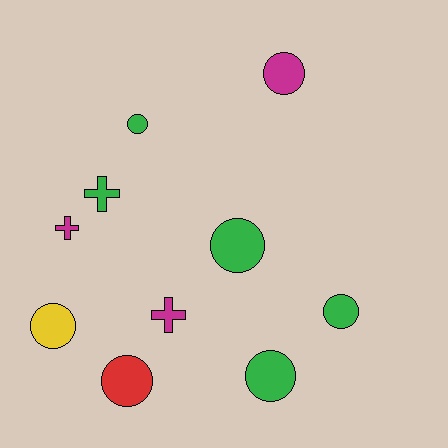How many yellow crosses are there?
There are no yellow crosses.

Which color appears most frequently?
Green, with 5 objects.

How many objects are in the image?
There are 10 objects.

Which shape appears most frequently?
Circle, with 7 objects.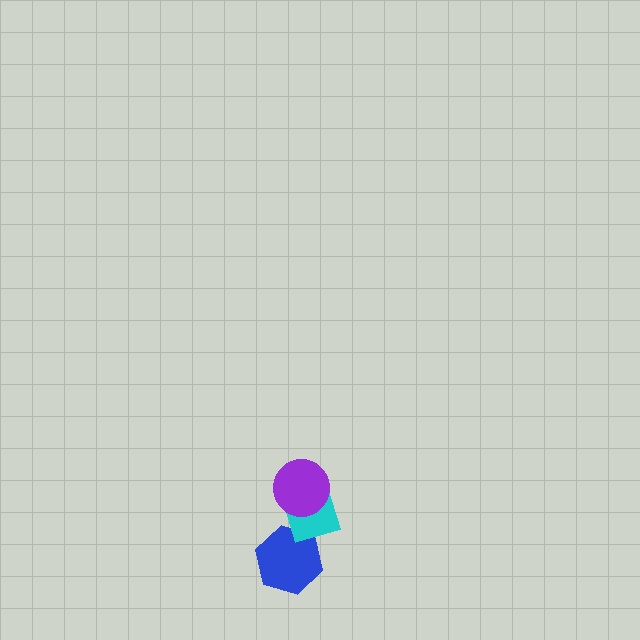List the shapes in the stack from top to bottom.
From top to bottom: the purple circle, the cyan diamond, the blue hexagon.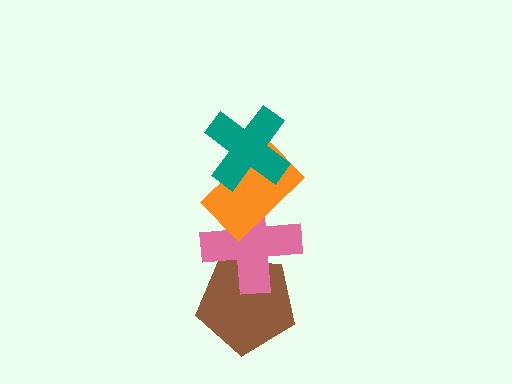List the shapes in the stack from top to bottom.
From top to bottom: the teal cross, the orange rectangle, the pink cross, the brown pentagon.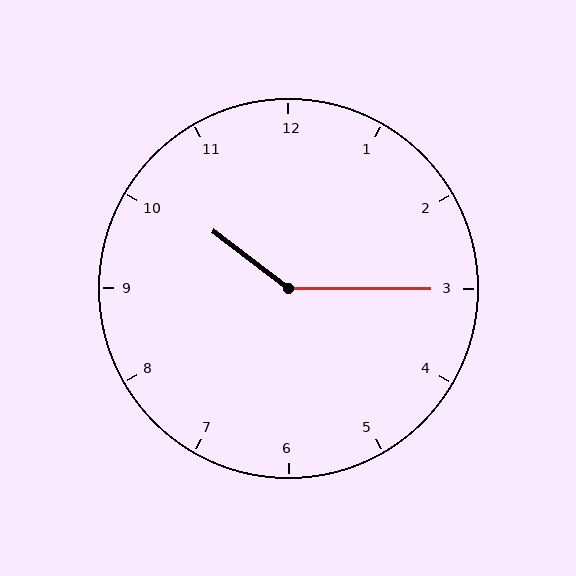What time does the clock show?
10:15.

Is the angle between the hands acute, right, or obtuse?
It is obtuse.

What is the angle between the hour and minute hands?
Approximately 142 degrees.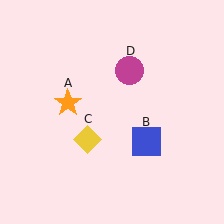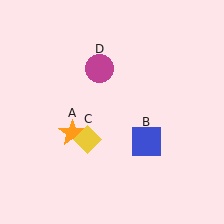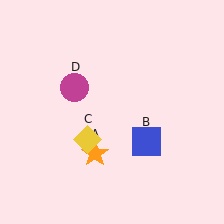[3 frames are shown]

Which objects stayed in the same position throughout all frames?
Blue square (object B) and yellow diamond (object C) remained stationary.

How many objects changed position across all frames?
2 objects changed position: orange star (object A), magenta circle (object D).